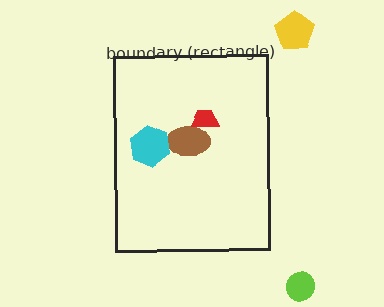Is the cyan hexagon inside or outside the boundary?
Inside.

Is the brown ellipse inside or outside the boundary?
Inside.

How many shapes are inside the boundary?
3 inside, 2 outside.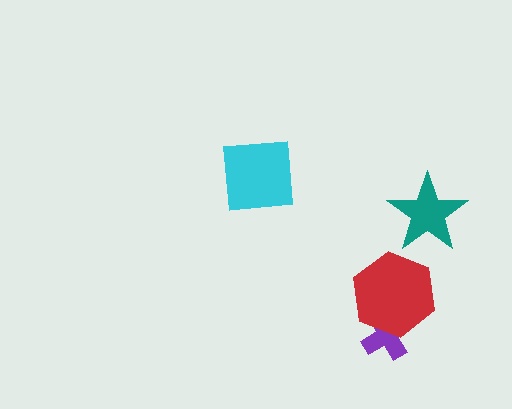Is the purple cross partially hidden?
Yes, it is partially covered by another shape.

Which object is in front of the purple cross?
The red hexagon is in front of the purple cross.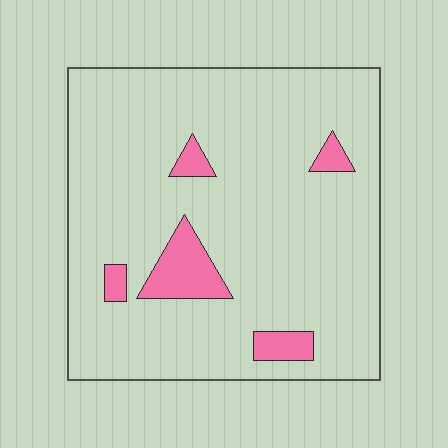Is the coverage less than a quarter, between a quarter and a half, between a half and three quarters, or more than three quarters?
Less than a quarter.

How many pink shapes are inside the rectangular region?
5.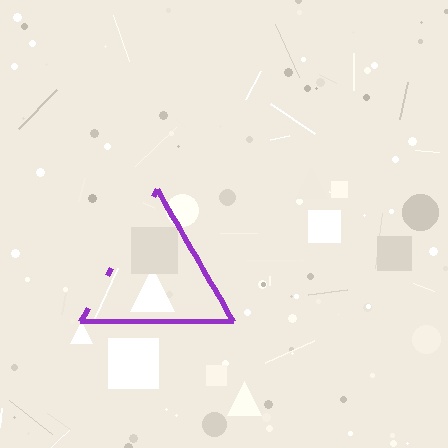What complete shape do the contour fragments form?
The contour fragments form a triangle.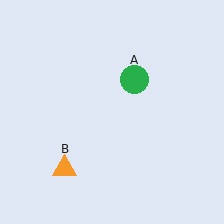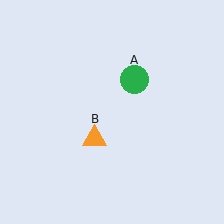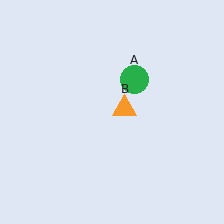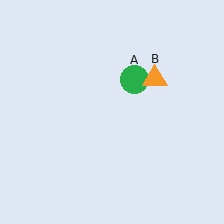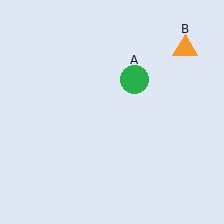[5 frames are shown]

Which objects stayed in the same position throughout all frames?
Green circle (object A) remained stationary.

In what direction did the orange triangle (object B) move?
The orange triangle (object B) moved up and to the right.